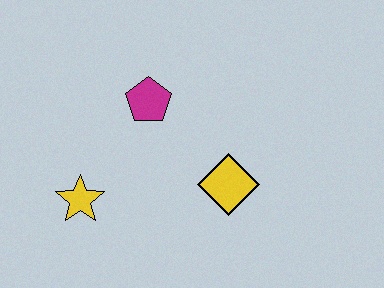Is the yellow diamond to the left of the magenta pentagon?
No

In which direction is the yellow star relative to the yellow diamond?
The yellow star is to the left of the yellow diamond.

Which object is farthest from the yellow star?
The yellow diamond is farthest from the yellow star.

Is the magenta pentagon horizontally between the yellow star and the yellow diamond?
Yes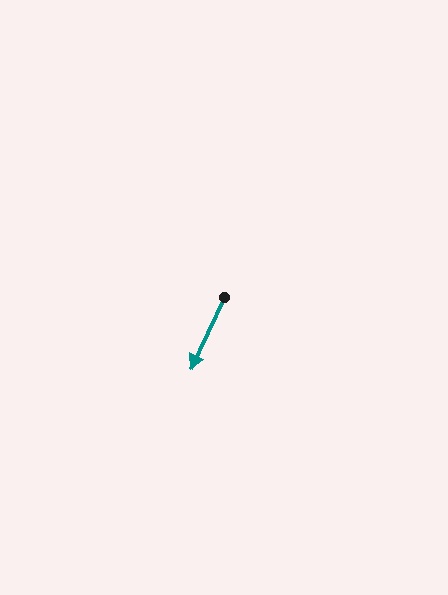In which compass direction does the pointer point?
Southwest.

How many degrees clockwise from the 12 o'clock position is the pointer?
Approximately 205 degrees.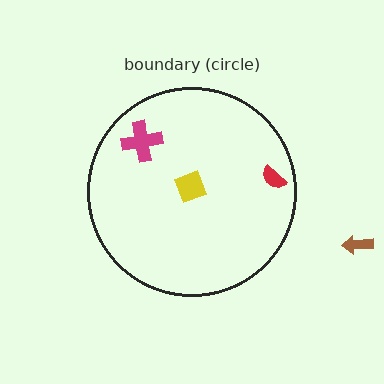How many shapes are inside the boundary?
3 inside, 1 outside.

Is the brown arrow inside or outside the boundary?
Outside.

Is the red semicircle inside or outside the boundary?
Inside.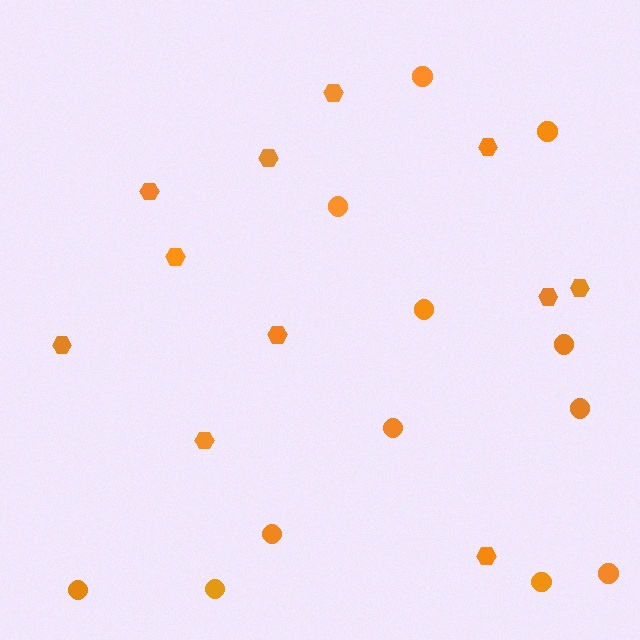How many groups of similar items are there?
There are 2 groups: one group of circles (12) and one group of hexagons (11).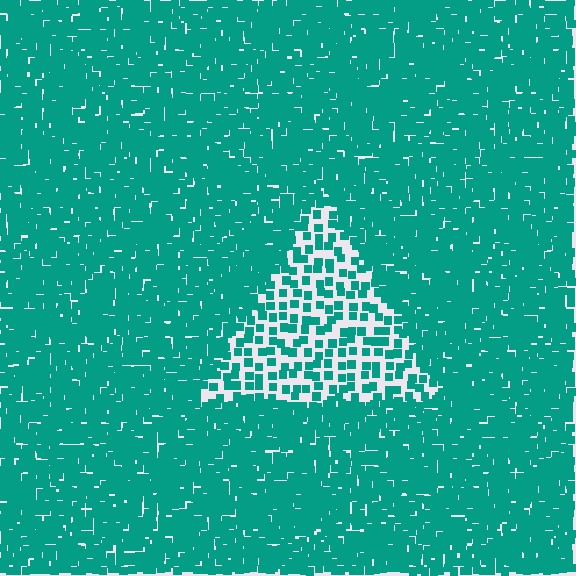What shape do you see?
I see a triangle.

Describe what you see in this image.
The image contains small teal elements arranged at two different densities. A triangle-shaped region is visible where the elements are less densely packed than the surrounding area.